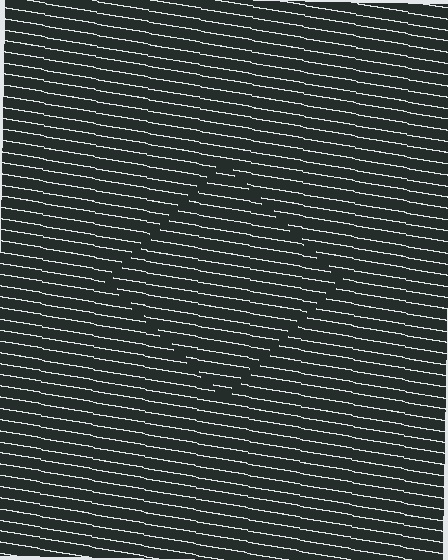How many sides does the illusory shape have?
4 sides — the line-ends trace a square.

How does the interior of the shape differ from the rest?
The interior of the shape contains the same grating, shifted by half a period — the contour is defined by the phase discontinuity where line-ends from the inner and outer gratings abut.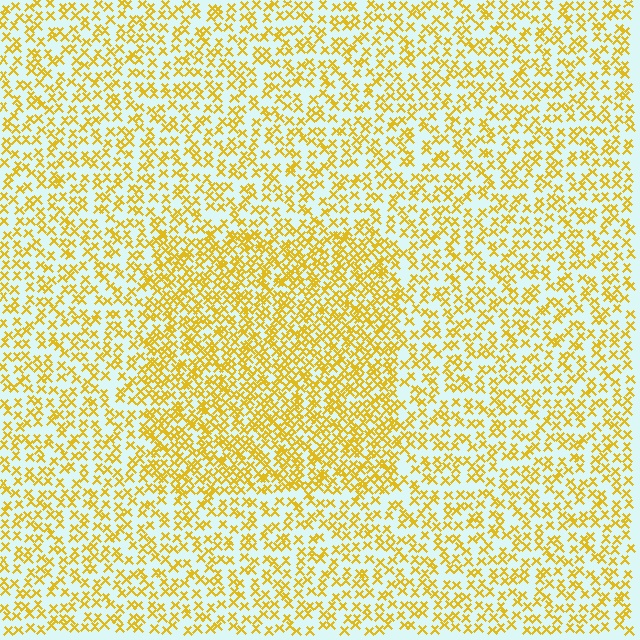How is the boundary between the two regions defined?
The boundary is defined by a change in element density (approximately 1.8x ratio). All elements are the same color, size, and shape.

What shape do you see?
I see a rectangle.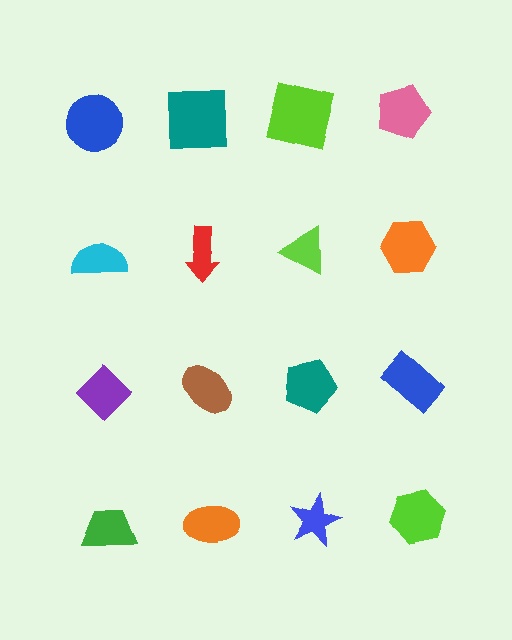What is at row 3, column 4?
A blue rectangle.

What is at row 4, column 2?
An orange ellipse.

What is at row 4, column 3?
A blue star.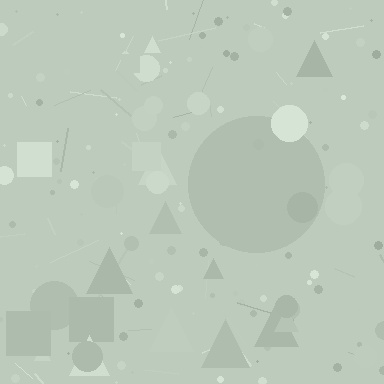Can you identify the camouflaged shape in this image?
The camouflaged shape is a circle.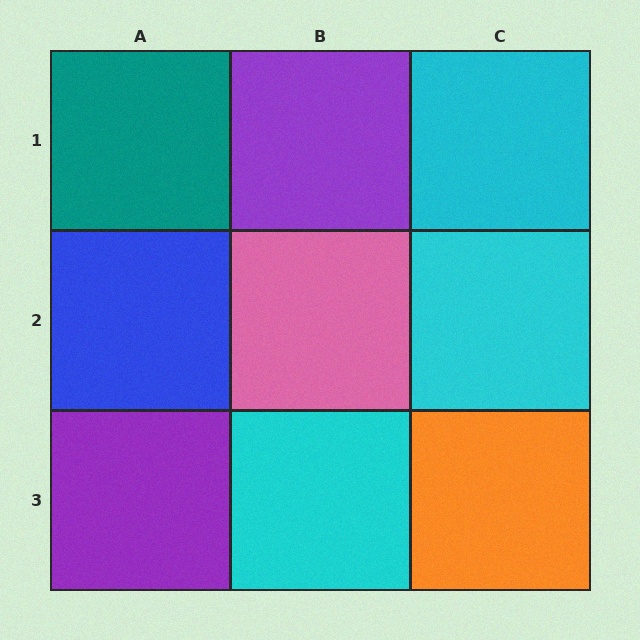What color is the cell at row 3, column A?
Purple.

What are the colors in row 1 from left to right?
Teal, purple, cyan.